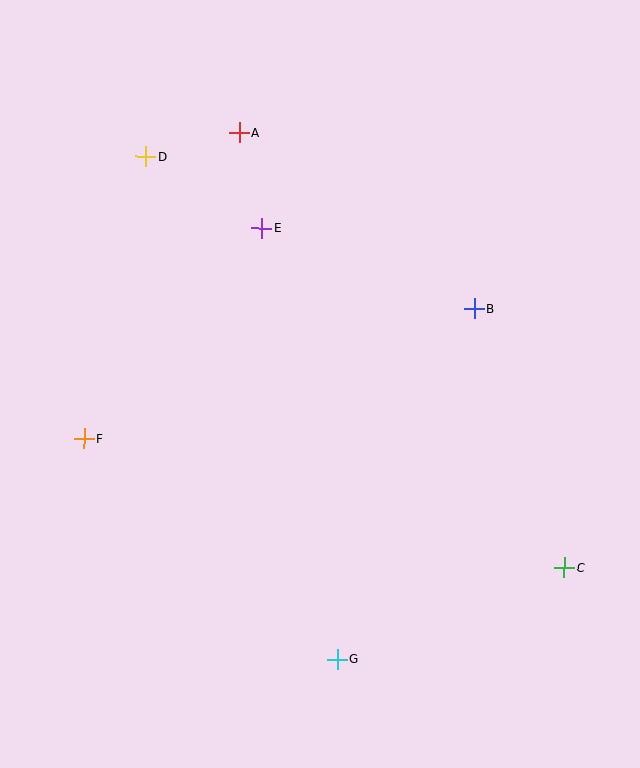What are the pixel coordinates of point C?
Point C is at (564, 568).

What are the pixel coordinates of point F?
Point F is at (84, 439).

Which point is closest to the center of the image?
Point E at (262, 228) is closest to the center.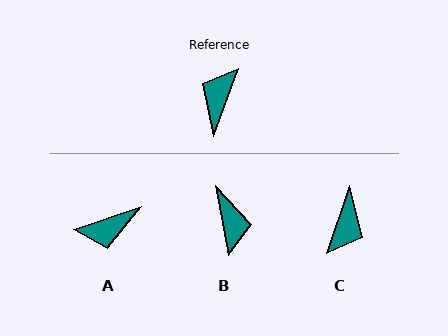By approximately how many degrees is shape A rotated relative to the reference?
Approximately 129 degrees counter-clockwise.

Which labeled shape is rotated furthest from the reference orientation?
C, about 178 degrees away.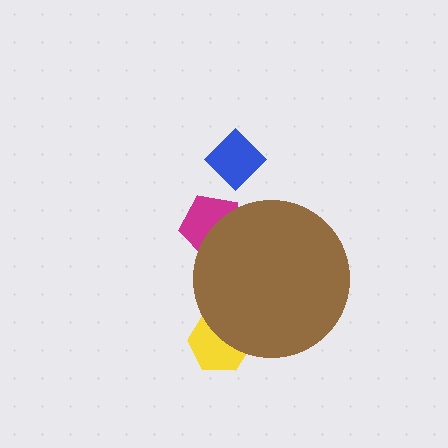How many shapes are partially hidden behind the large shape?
2 shapes are partially hidden.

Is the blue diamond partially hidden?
No, the blue diamond is fully visible.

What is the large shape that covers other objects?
A brown circle.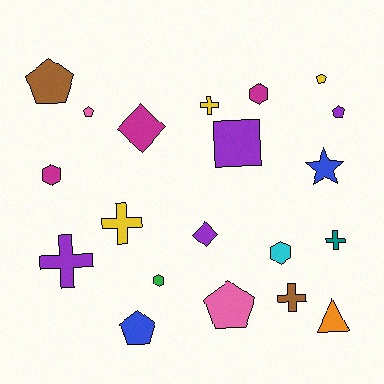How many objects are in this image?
There are 20 objects.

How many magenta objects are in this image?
There are 3 magenta objects.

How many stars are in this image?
There is 1 star.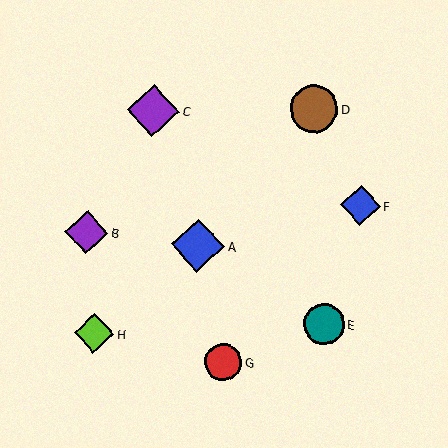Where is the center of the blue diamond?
The center of the blue diamond is at (361, 205).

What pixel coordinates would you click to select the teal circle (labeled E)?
Click at (324, 324) to select the teal circle E.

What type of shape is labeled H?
Shape H is a lime diamond.